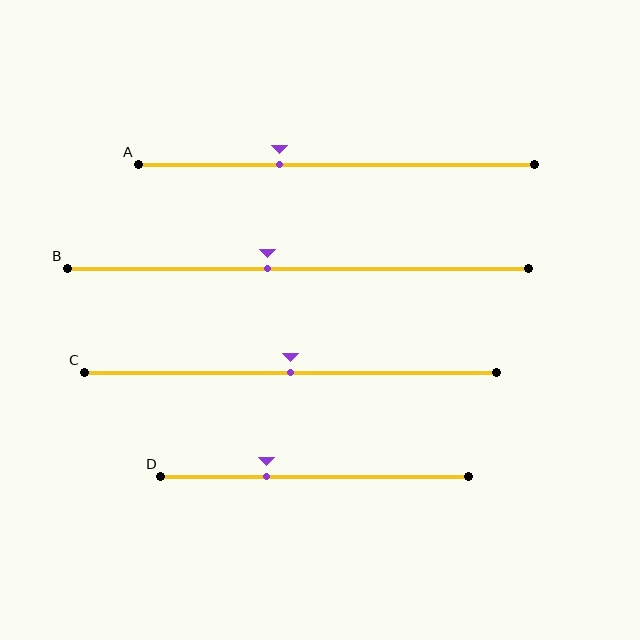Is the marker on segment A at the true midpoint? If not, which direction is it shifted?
No, the marker on segment A is shifted to the left by about 14% of the segment length.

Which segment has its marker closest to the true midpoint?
Segment C has its marker closest to the true midpoint.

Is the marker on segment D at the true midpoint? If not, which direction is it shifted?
No, the marker on segment D is shifted to the left by about 16% of the segment length.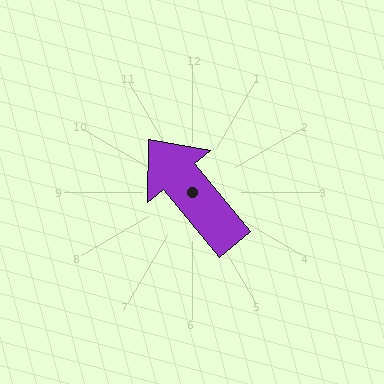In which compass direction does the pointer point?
Northwest.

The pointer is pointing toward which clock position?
Roughly 11 o'clock.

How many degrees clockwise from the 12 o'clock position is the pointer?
Approximately 321 degrees.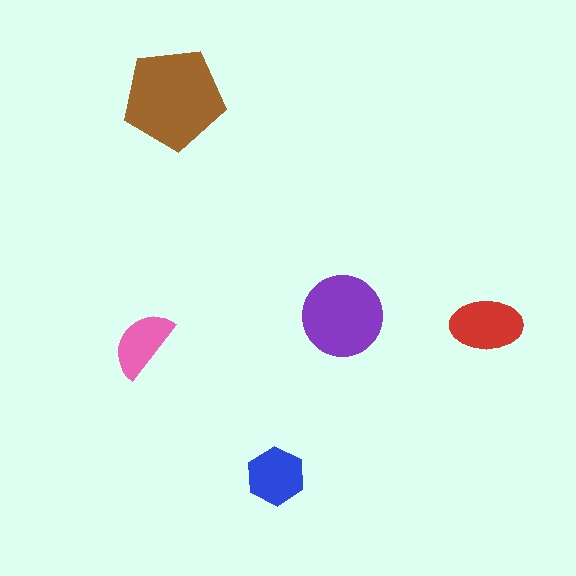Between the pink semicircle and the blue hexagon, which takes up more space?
The blue hexagon.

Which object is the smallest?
The pink semicircle.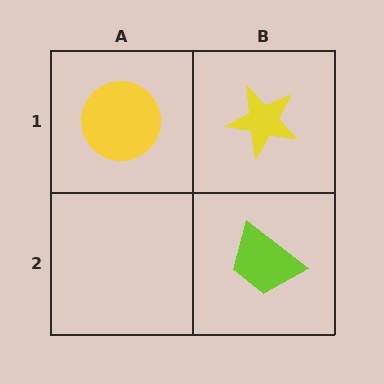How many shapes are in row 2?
1 shape.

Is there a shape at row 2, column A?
No, that cell is empty.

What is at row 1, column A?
A yellow circle.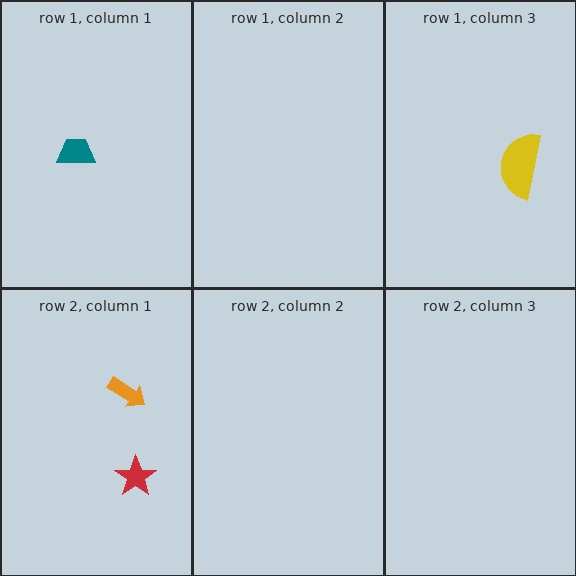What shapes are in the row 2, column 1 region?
The red star, the orange arrow.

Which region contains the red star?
The row 2, column 1 region.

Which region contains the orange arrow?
The row 2, column 1 region.